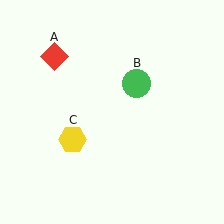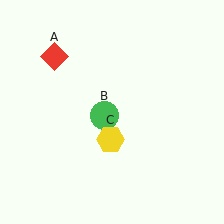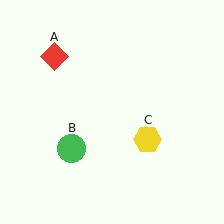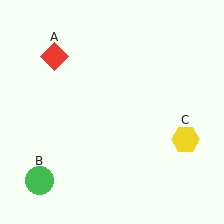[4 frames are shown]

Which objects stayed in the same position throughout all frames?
Red diamond (object A) remained stationary.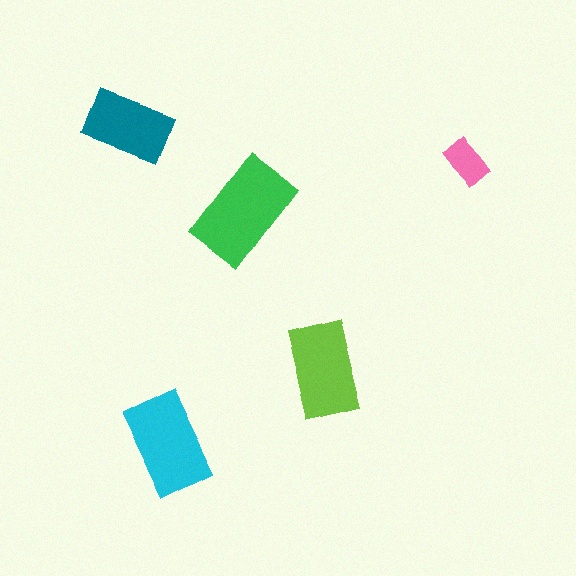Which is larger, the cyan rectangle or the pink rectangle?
The cyan one.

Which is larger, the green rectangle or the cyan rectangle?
The green one.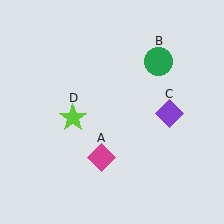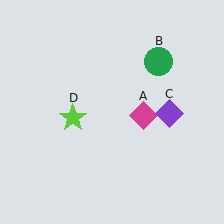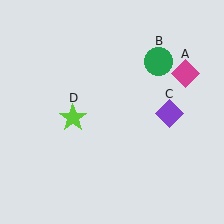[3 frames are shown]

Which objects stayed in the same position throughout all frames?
Green circle (object B) and purple diamond (object C) and lime star (object D) remained stationary.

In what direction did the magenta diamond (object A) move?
The magenta diamond (object A) moved up and to the right.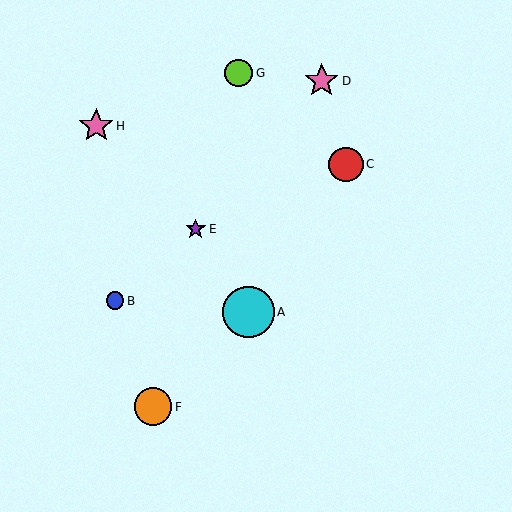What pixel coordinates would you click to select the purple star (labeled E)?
Click at (196, 229) to select the purple star E.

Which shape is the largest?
The cyan circle (labeled A) is the largest.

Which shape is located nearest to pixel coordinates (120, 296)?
The blue circle (labeled B) at (115, 301) is nearest to that location.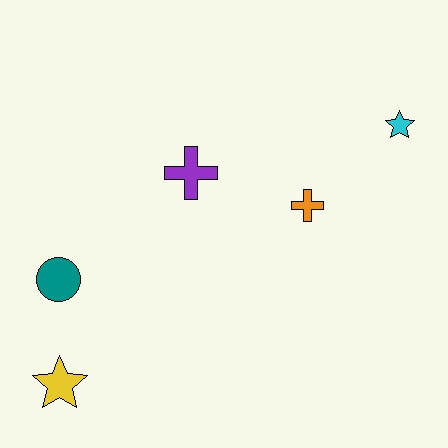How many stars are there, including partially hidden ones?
There are 2 stars.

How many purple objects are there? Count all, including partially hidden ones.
There is 1 purple object.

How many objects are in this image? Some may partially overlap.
There are 5 objects.